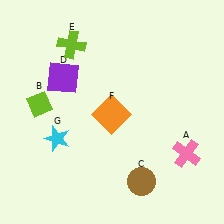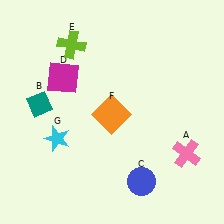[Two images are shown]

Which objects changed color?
B changed from lime to teal. C changed from brown to blue. D changed from purple to magenta.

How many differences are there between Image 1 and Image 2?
There are 3 differences between the two images.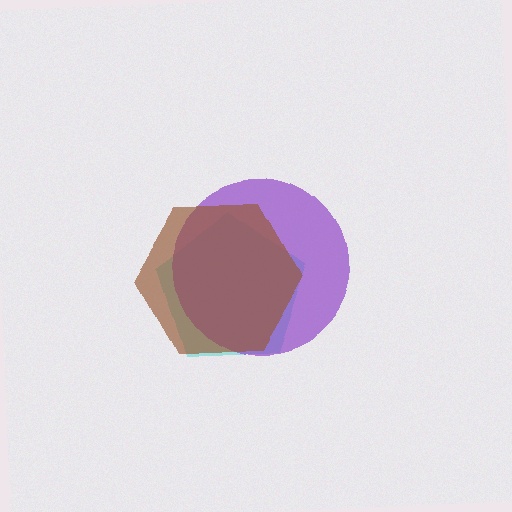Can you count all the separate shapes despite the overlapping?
Yes, there are 3 separate shapes.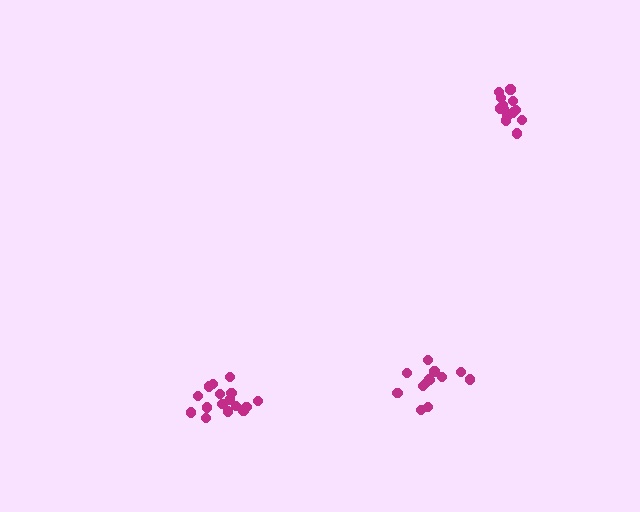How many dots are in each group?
Group 1: 16 dots, Group 2: 13 dots, Group 3: 13 dots (42 total).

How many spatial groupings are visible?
There are 3 spatial groupings.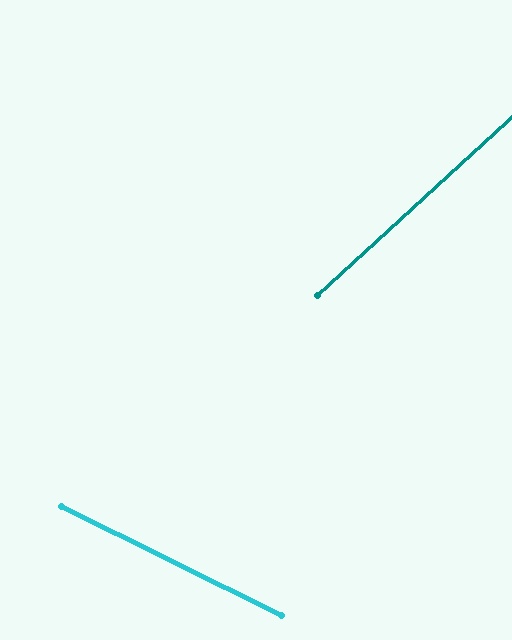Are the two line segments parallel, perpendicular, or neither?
Neither parallel nor perpendicular — they differ by about 69°.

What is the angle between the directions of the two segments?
Approximately 69 degrees.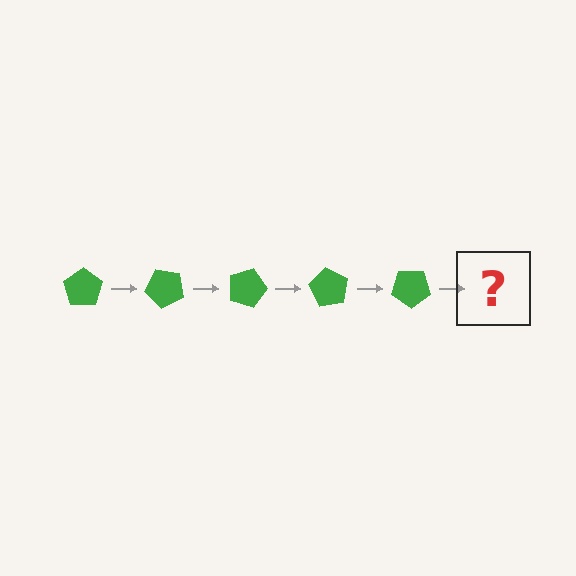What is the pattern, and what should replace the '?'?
The pattern is that the pentagon rotates 45 degrees each step. The '?' should be a green pentagon rotated 225 degrees.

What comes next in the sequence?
The next element should be a green pentagon rotated 225 degrees.